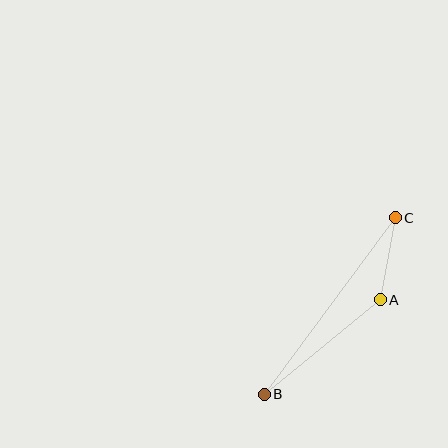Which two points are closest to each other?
Points A and C are closest to each other.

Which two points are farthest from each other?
Points B and C are farthest from each other.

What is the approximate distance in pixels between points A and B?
The distance between A and B is approximately 149 pixels.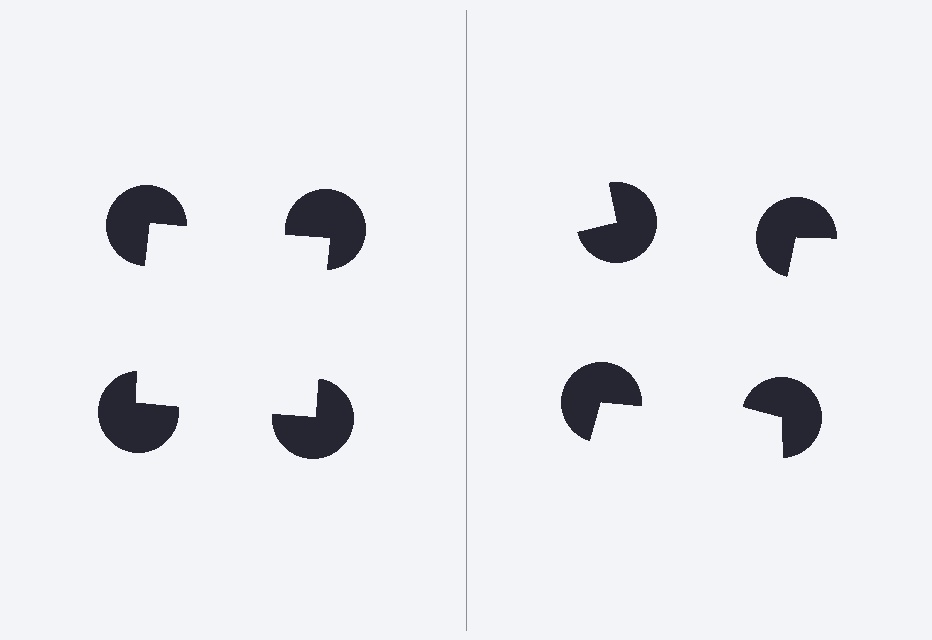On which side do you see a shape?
An illusory square appears on the left side. On the right side the wedge cuts are rotated, so no coherent shape forms.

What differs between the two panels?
The pac-man discs are positioned identically on both sides; only the wedge orientations differ. On the left they align to a square; on the right they are misaligned.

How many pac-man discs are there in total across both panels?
8 — 4 on each side.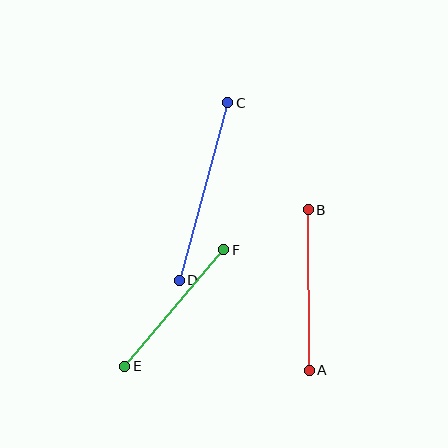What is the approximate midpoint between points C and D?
The midpoint is at approximately (203, 191) pixels.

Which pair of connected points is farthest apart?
Points C and D are farthest apart.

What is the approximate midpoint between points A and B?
The midpoint is at approximately (309, 290) pixels.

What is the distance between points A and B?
The distance is approximately 160 pixels.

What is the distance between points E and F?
The distance is approximately 153 pixels.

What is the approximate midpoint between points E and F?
The midpoint is at approximately (174, 308) pixels.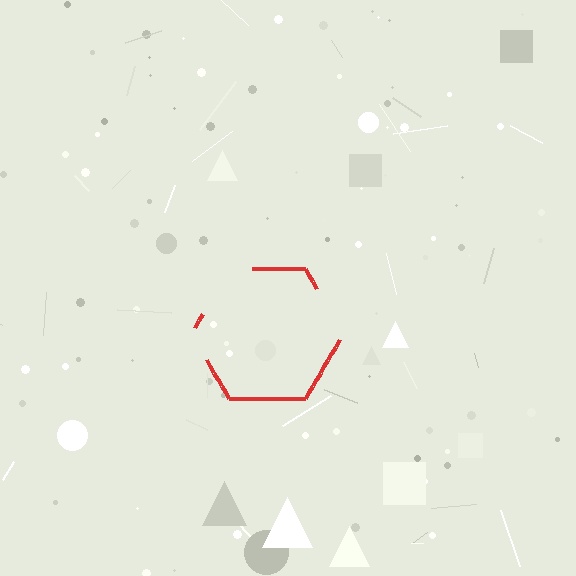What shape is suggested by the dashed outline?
The dashed outline suggests a hexagon.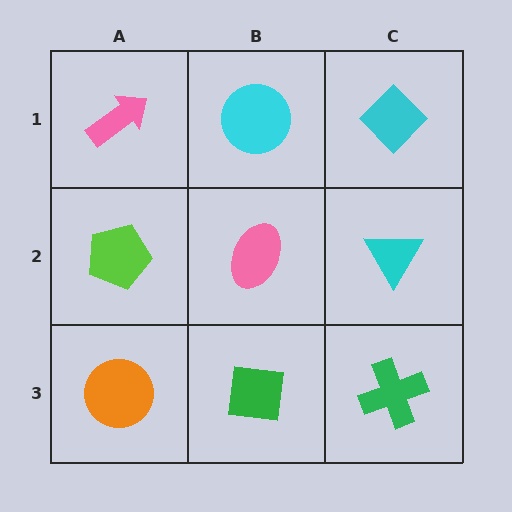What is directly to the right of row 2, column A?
A pink ellipse.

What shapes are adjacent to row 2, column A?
A pink arrow (row 1, column A), an orange circle (row 3, column A), a pink ellipse (row 2, column B).